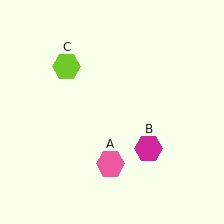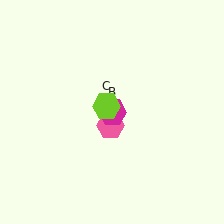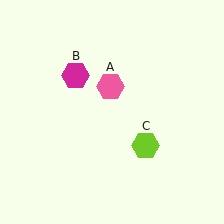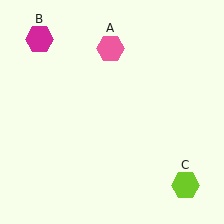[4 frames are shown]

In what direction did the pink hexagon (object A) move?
The pink hexagon (object A) moved up.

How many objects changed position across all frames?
3 objects changed position: pink hexagon (object A), magenta hexagon (object B), lime hexagon (object C).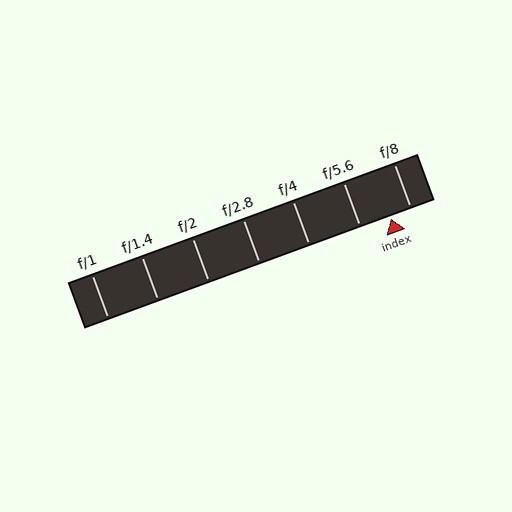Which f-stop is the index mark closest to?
The index mark is closest to f/8.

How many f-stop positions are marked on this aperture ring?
There are 7 f-stop positions marked.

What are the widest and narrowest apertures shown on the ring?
The widest aperture shown is f/1 and the narrowest is f/8.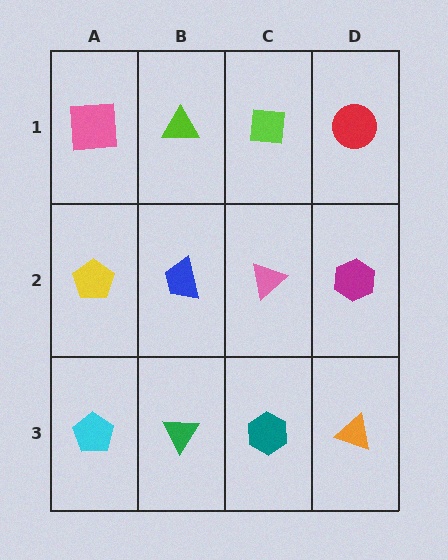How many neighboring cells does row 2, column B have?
4.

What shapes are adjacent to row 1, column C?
A pink triangle (row 2, column C), a lime triangle (row 1, column B), a red circle (row 1, column D).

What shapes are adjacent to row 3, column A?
A yellow pentagon (row 2, column A), a green triangle (row 3, column B).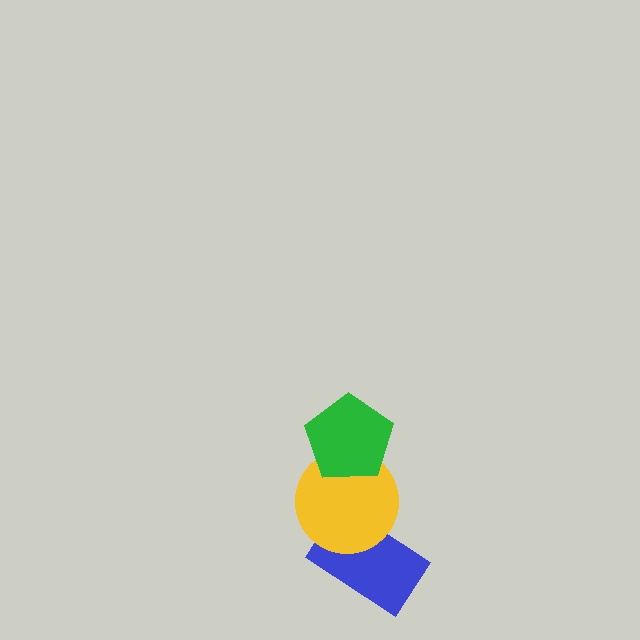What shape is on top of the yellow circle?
The green pentagon is on top of the yellow circle.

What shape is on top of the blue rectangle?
The yellow circle is on top of the blue rectangle.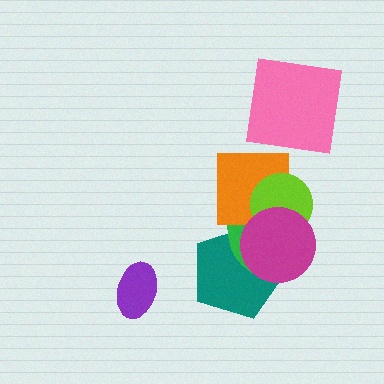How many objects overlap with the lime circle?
3 objects overlap with the lime circle.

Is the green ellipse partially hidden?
Yes, it is partially covered by another shape.